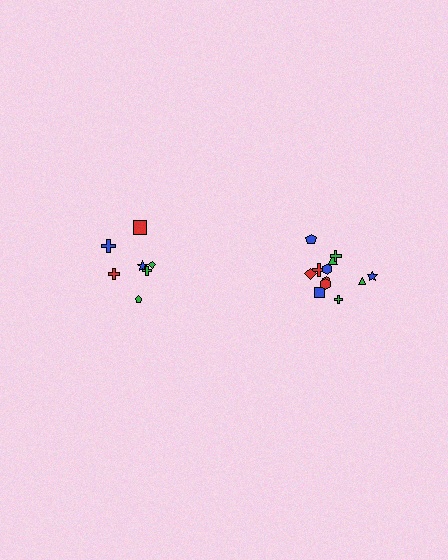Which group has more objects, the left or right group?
The right group.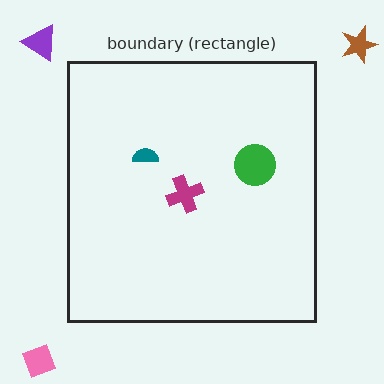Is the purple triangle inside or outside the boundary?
Outside.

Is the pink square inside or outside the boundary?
Outside.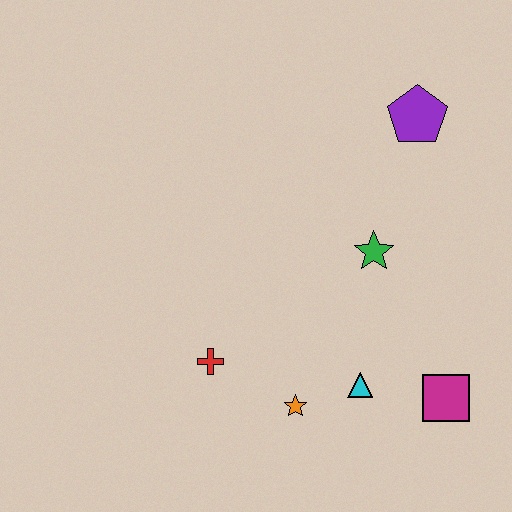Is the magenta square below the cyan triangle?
Yes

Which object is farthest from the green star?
The red cross is farthest from the green star.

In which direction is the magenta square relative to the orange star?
The magenta square is to the right of the orange star.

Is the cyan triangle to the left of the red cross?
No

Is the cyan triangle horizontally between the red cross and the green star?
Yes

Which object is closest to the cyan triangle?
The orange star is closest to the cyan triangle.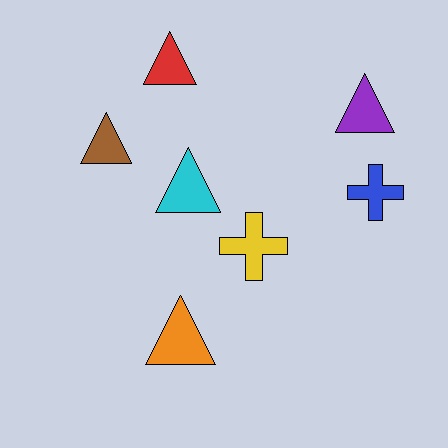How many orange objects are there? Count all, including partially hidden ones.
There is 1 orange object.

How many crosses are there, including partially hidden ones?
There are 2 crosses.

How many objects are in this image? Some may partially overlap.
There are 7 objects.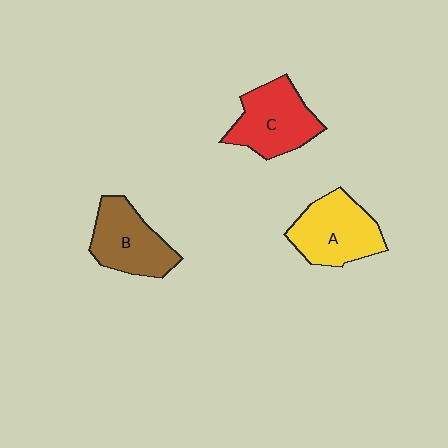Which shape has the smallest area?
Shape B (brown).